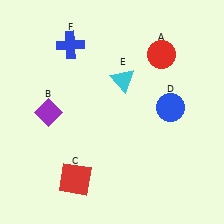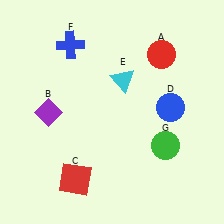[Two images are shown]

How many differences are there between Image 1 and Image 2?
There is 1 difference between the two images.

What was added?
A green circle (G) was added in Image 2.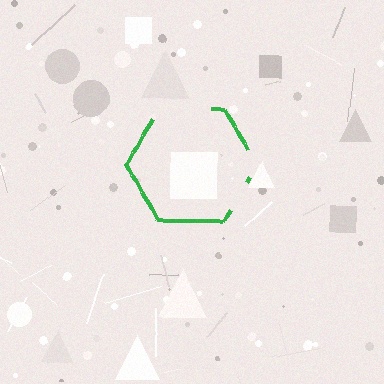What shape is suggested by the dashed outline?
The dashed outline suggests a hexagon.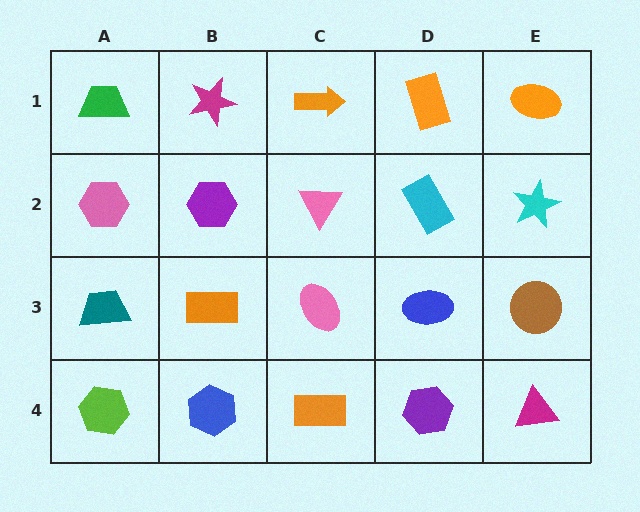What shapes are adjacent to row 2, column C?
An orange arrow (row 1, column C), a pink ellipse (row 3, column C), a purple hexagon (row 2, column B), a cyan rectangle (row 2, column D).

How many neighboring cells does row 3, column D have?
4.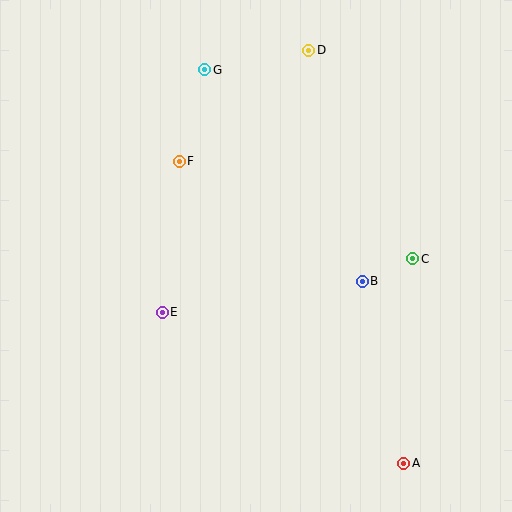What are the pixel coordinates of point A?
Point A is at (404, 463).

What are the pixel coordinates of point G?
Point G is at (205, 70).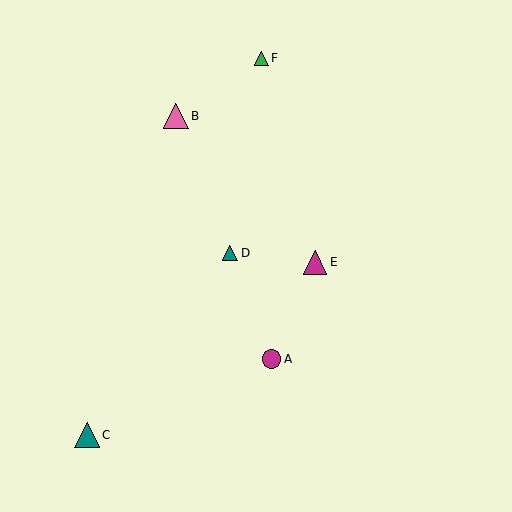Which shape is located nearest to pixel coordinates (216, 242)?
The teal triangle (labeled D) at (230, 253) is nearest to that location.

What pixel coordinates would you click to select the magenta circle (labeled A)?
Click at (272, 359) to select the magenta circle A.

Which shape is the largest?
The teal triangle (labeled C) is the largest.